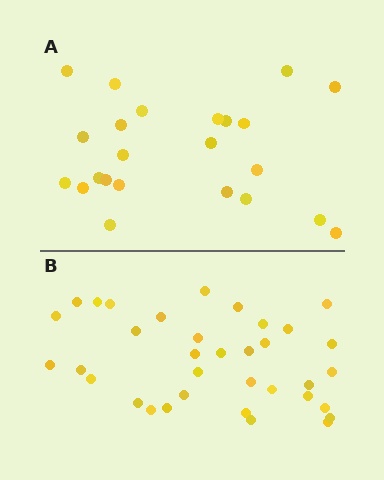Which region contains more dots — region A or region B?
Region B (the bottom region) has more dots.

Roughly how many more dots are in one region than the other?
Region B has roughly 12 or so more dots than region A.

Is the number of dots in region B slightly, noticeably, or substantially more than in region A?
Region B has substantially more. The ratio is roughly 1.5 to 1.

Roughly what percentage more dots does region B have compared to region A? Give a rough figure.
About 50% more.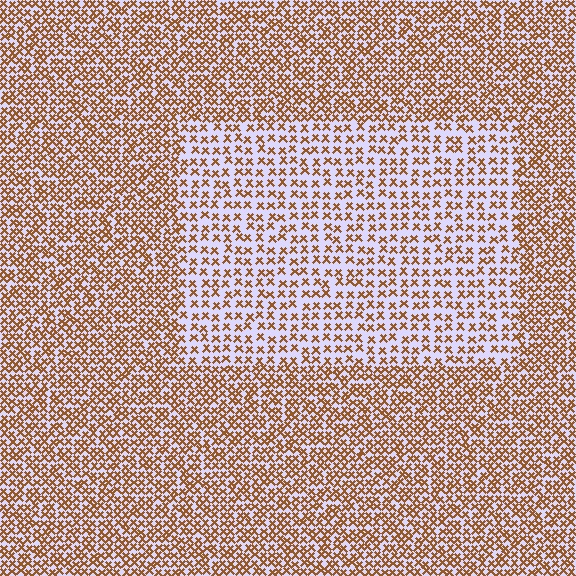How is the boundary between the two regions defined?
The boundary is defined by a change in element density (approximately 1.9x ratio). All elements are the same color, size, and shape.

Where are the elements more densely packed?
The elements are more densely packed outside the rectangle boundary.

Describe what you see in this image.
The image contains small brown elements arranged at two different densities. A rectangle-shaped region is visible where the elements are less densely packed than the surrounding area.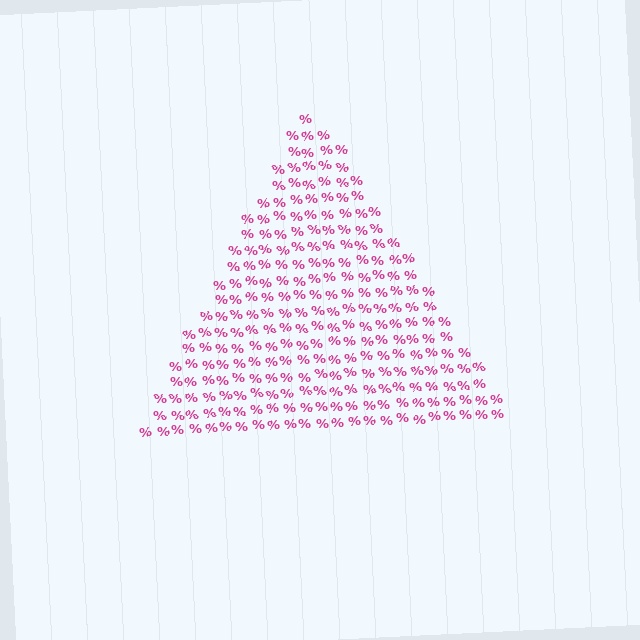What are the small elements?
The small elements are percent signs.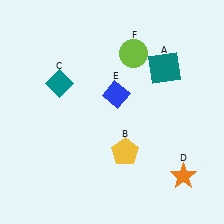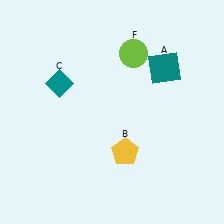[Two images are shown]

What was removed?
The orange star (D), the blue diamond (E) were removed in Image 2.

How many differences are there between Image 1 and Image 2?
There are 2 differences between the two images.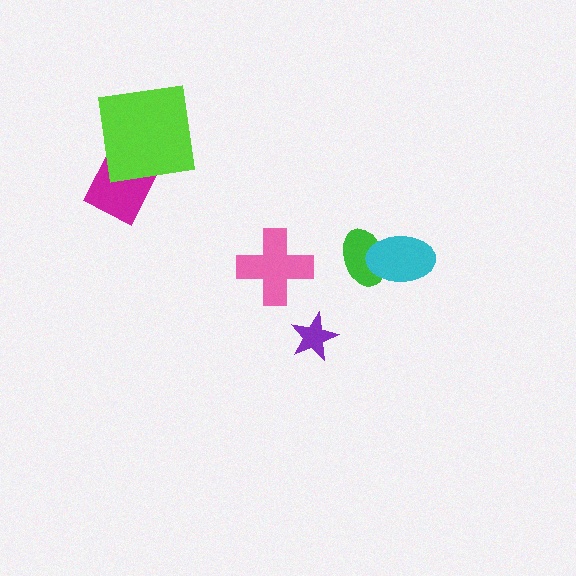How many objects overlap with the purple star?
0 objects overlap with the purple star.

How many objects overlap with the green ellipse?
1 object overlaps with the green ellipse.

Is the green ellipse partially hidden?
Yes, it is partially covered by another shape.